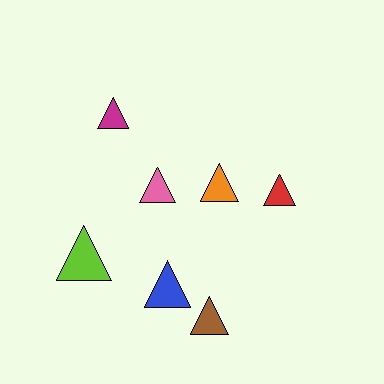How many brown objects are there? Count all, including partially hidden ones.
There is 1 brown object.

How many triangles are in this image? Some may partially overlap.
There are 7 triangles.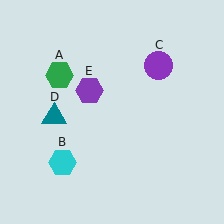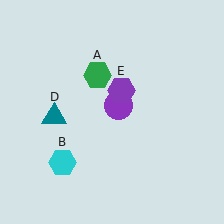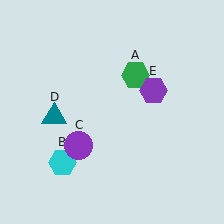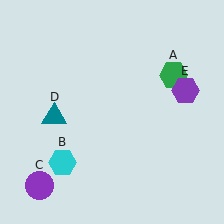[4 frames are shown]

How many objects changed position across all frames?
3 objects changed position: green hexagon (object A), purple circle (object C), purple hexagon (object E).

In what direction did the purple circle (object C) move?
The purple circle (object C) moved down and to the left.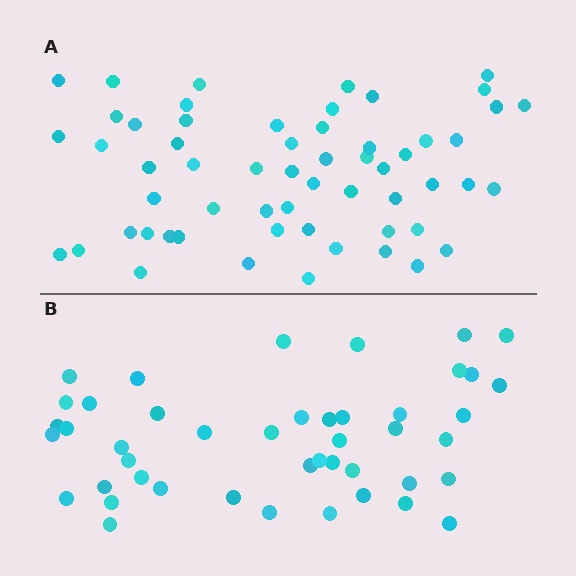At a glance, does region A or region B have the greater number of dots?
Region A (the top region) has more dots.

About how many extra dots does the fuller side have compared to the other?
Region A has approximately 15 more dots than region B.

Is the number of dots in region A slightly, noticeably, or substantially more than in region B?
Region A has noticeably more, but not dramatically so. The ratio is roughly 1.3 to 1.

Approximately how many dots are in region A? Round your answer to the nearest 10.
About 60 dots. (The exact count is 58, which rounds to 60.)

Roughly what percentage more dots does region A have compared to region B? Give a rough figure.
About 30% more.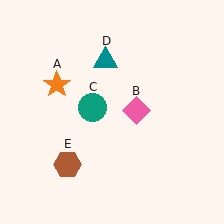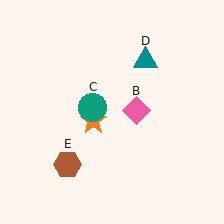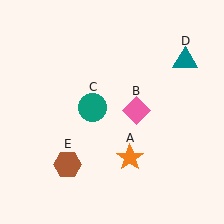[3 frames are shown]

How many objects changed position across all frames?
2 objects changed position: orange star (object A), teal triangle (object D).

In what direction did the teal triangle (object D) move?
The teal triangle (object D) moved right.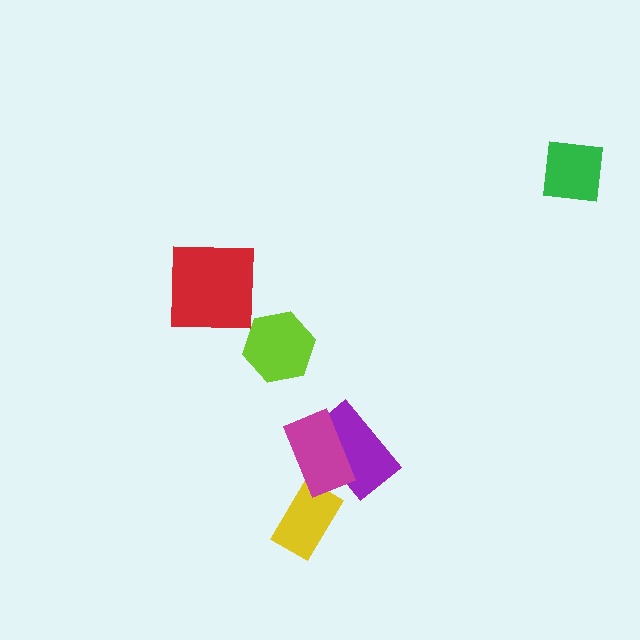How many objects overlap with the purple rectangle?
1 object overlaps with the purple rectangle.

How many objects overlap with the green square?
0 objects overlap with the green square.